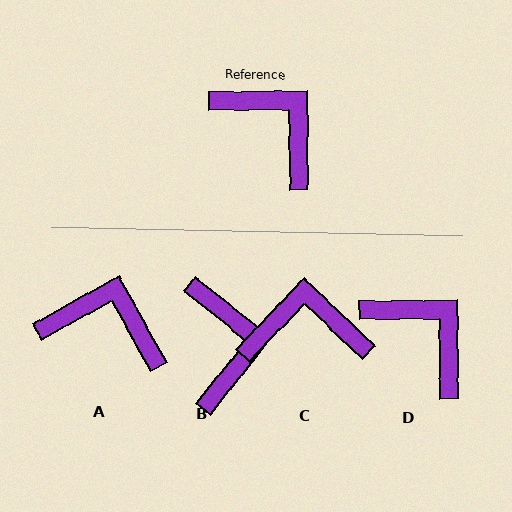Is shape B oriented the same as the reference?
No, it is off by about 39 degrees.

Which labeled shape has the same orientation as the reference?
D.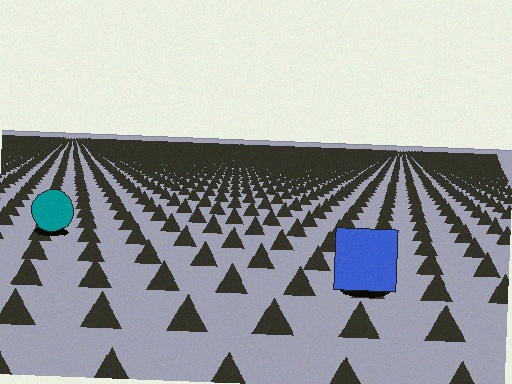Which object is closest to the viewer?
The blue square is closest. The texture marks near it are larger and more spread out.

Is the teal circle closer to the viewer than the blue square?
No. The blue square is closer — you can tell from the texture gradient: the ground texture is coarser near it.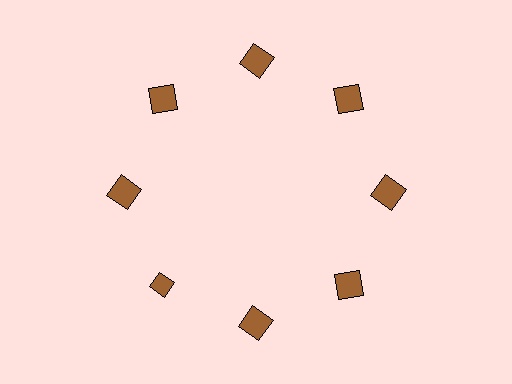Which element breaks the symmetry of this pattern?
The brown diamond at roughly the 8 o'clock position breaks the symmetry. All other shapes are brown squares.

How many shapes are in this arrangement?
There are 8 shapes arranged in a ring pattern.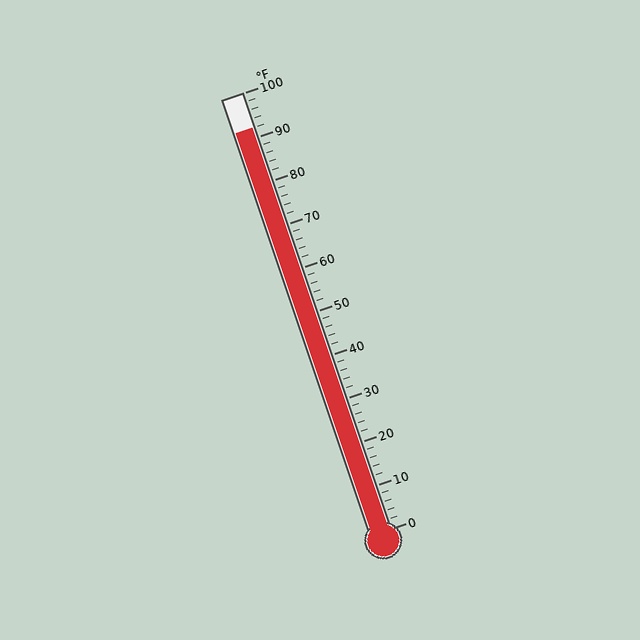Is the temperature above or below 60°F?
The temperature is above 60°F.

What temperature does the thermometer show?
The thermometer shows approximately 92°F.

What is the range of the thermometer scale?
The thermometer scale ranges from 0°F to 100°F.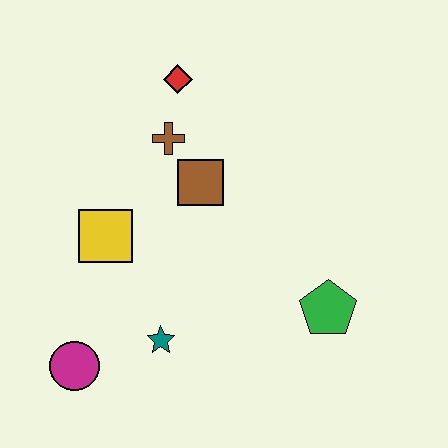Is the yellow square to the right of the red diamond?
No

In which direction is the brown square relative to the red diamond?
The brown square is below the red diamond.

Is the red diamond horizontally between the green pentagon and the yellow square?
Yes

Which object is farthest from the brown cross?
The magenta circle is farthest from the brown cross.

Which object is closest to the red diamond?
The brown cross is closest to the red diamond.